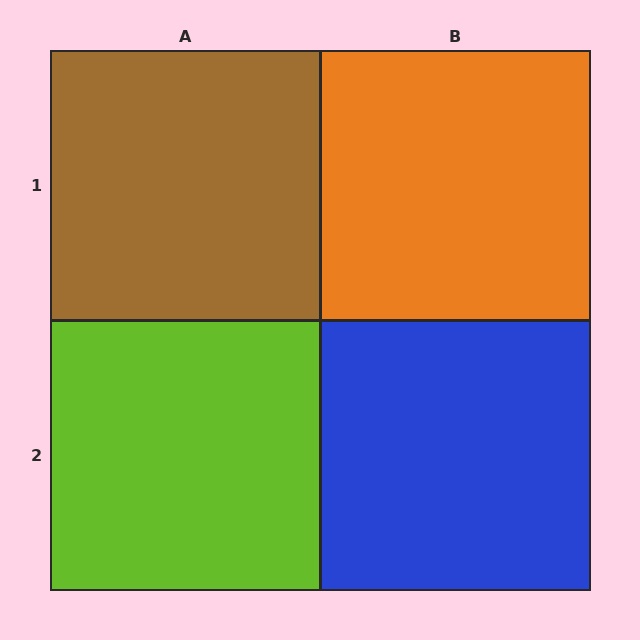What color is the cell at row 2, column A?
Lime.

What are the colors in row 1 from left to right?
Brown, orange.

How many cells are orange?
1 cell is orange.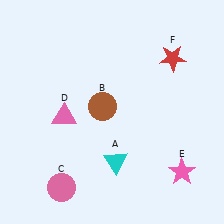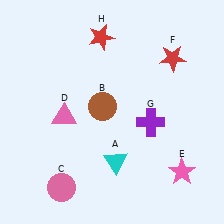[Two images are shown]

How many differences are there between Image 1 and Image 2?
There are 2 differences between the two images.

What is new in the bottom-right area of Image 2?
A purple cross (G) was added in the bottom-right area of Image 2.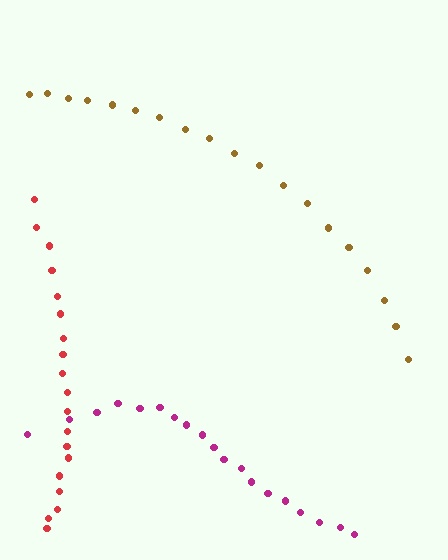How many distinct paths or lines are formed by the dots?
There are 3 distinct paths.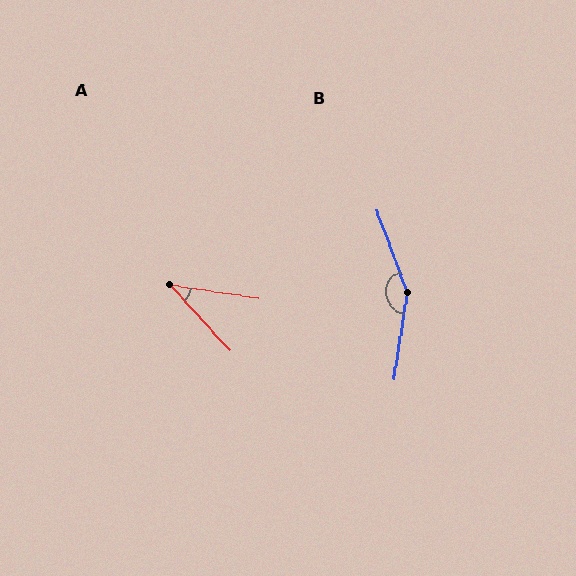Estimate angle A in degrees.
Approximately 39 degrees.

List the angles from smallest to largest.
A (39°), B (151°).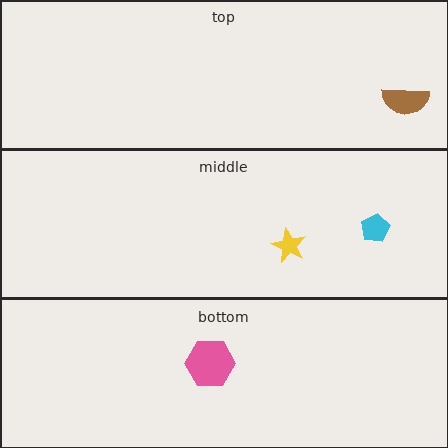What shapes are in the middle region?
The cyan pentagon, the yellow star.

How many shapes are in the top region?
1.